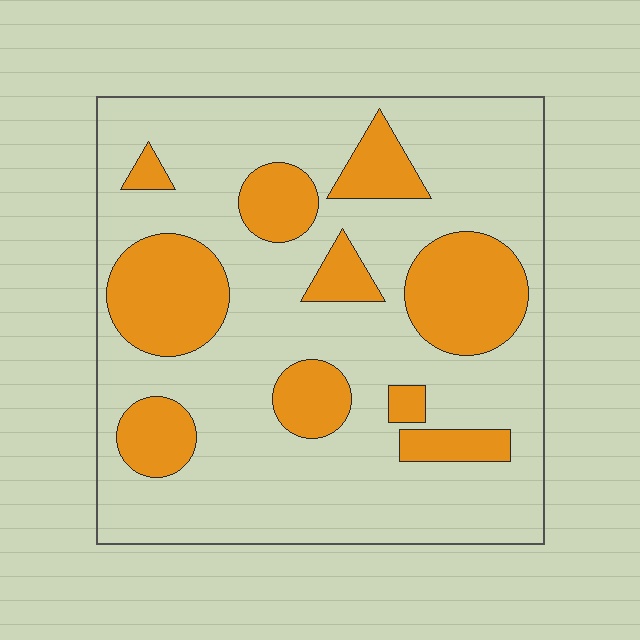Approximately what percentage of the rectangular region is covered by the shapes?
Approximately 25%.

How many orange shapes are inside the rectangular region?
10.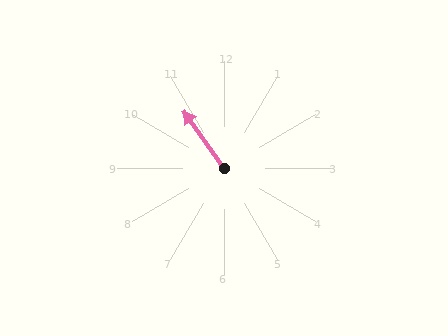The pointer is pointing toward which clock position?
Roughly 11 o'clock.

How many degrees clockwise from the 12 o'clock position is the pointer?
Approximately 325 degrees.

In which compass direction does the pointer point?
Northwest.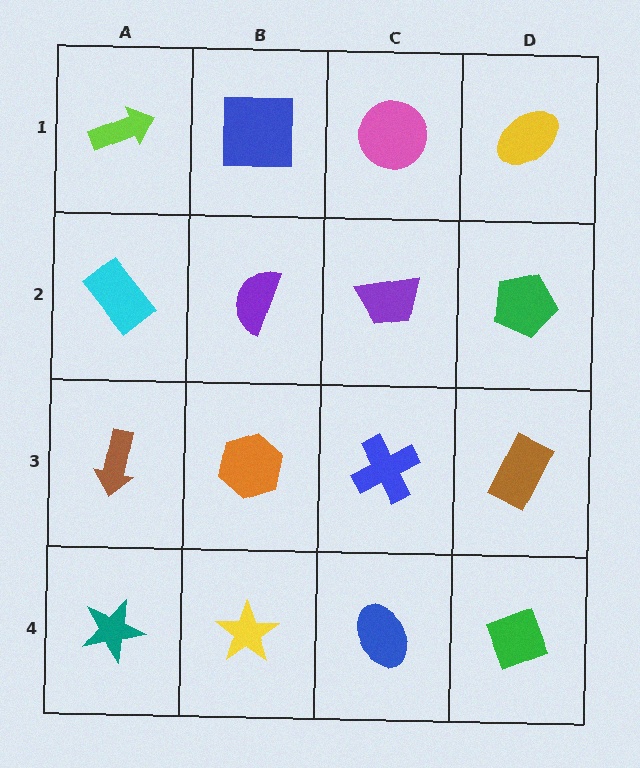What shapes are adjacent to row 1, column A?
A cyan rectangle (row 2, column A), a blue square (row 1, column B).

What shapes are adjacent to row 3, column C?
A purple trapezoid (row 2, column C), a blue ellipse (row 4, column C), an orange hexagon (row 3, column B), a brown rectangle (row 3, column D).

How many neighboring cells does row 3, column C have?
4.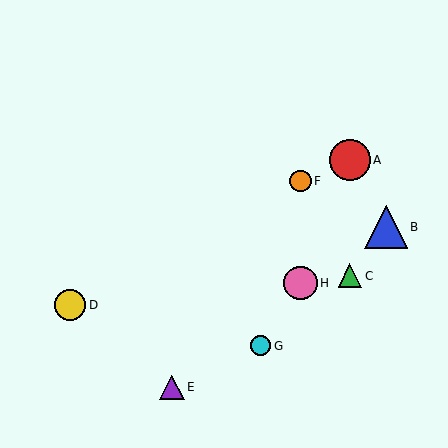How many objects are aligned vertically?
2 objects (F, H) are aligned vertically.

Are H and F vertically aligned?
Yes, both are at x≈300.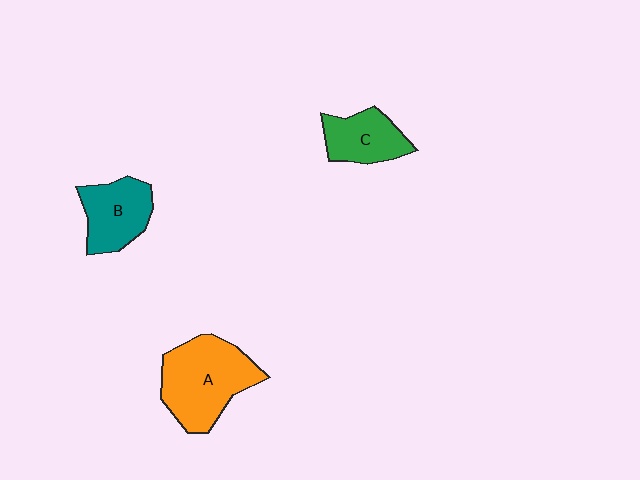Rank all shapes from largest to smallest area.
From largest to smallest: A (orange), B (teal), C (green).